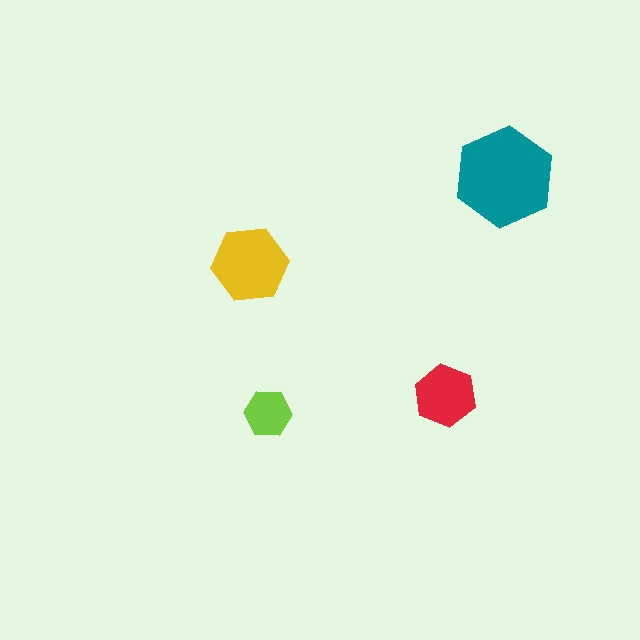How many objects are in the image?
There are 4 objects in the image.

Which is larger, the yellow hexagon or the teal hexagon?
The teal one.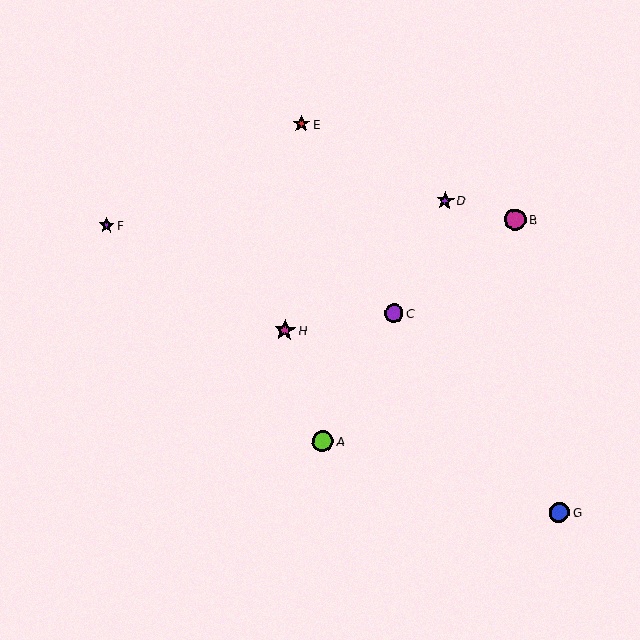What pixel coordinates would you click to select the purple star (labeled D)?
Click at (445, 201) to select the purple star D.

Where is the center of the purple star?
The center of the purple star is at (107, 226).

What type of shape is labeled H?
Shape H is a magenta star.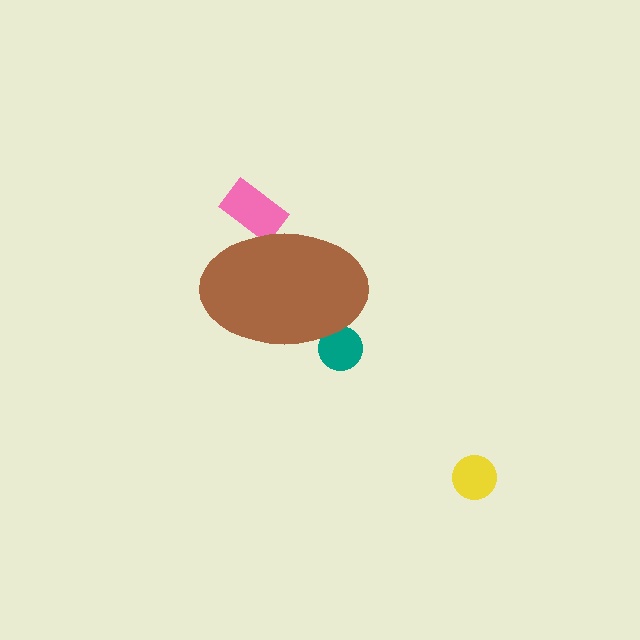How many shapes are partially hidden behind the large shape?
2 shapes are partially hidden.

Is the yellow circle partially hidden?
No, the yellow circle is fully visible.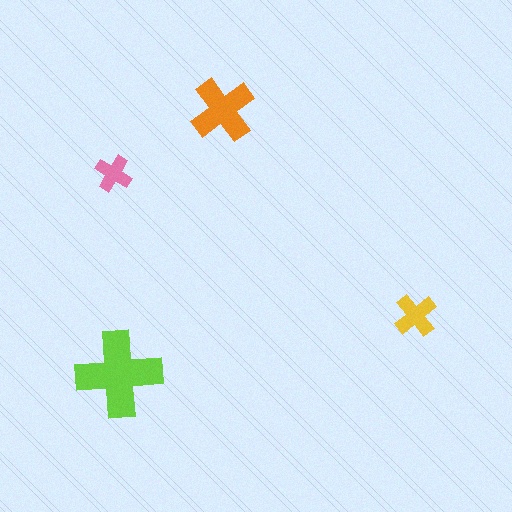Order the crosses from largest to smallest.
the lime one, the orange one, the yellow one, the pink one.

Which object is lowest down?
The lime cross is bottommost.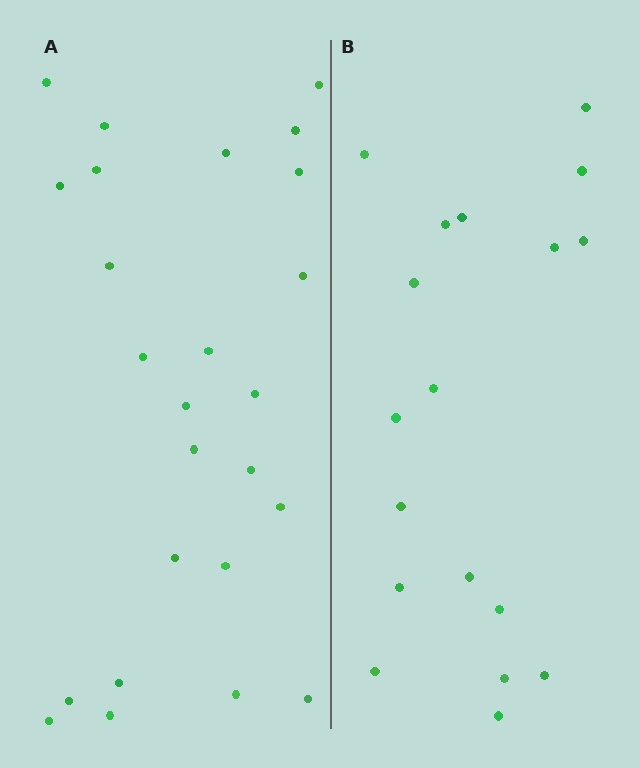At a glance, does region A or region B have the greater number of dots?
Region A (the left region) has more dots.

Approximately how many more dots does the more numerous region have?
Region A has roughly 8 or so more dots than region B.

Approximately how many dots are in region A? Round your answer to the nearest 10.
About 20 dots. (The exact count is 25, which rounds to 20.)